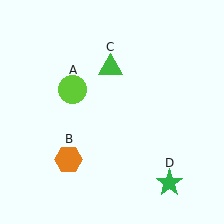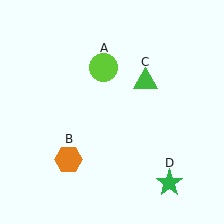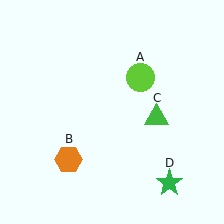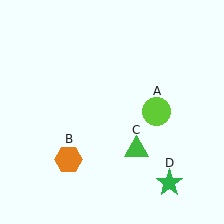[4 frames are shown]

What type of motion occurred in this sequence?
The lime circle (object A), green triangle (object C) rotated clockwise around the center of the scene.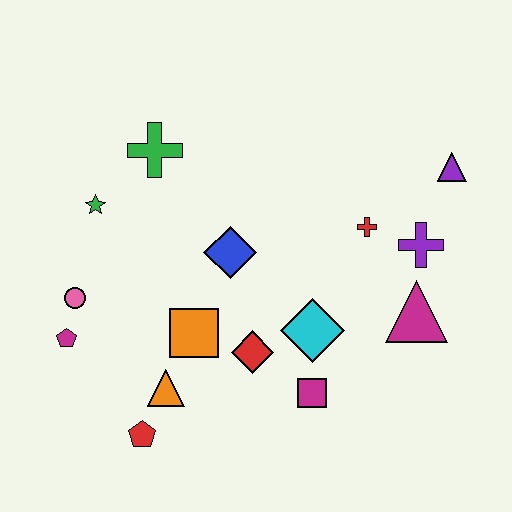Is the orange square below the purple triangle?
Yes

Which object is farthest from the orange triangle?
The purple triangle is farthest from the orange triangle.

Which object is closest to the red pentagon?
The orange triangle is closest to the red pentagon.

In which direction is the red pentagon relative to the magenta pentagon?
The red pentagon is below the magenta pentagon.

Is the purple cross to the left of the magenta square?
No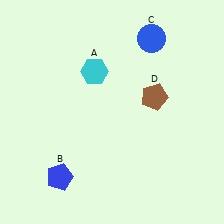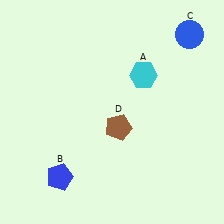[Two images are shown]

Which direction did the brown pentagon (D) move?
The brown pentagon (D) moved left.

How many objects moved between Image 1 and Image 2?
3 objects moved between the two images.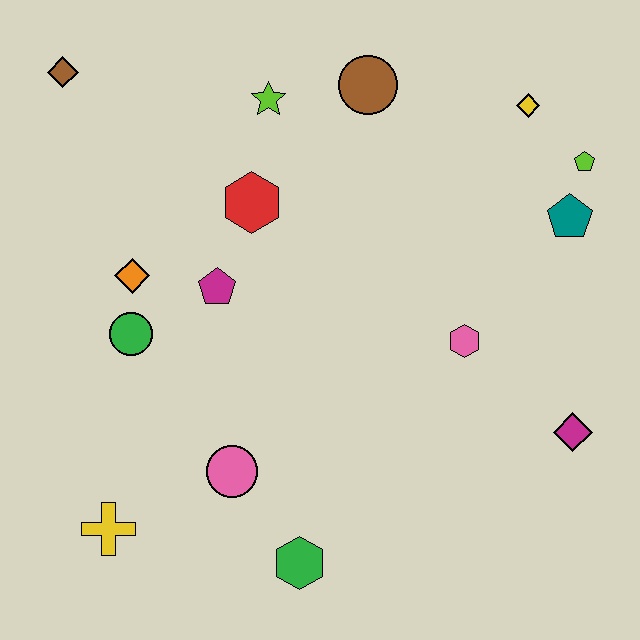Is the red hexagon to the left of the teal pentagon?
Yes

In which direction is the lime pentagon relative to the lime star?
The lime pentagon is to the right of the lime star.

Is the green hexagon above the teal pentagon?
No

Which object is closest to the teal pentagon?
The lime pentagon is closest to the teal pentagon.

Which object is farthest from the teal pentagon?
The yellow cross is farthest from the teal pentagon.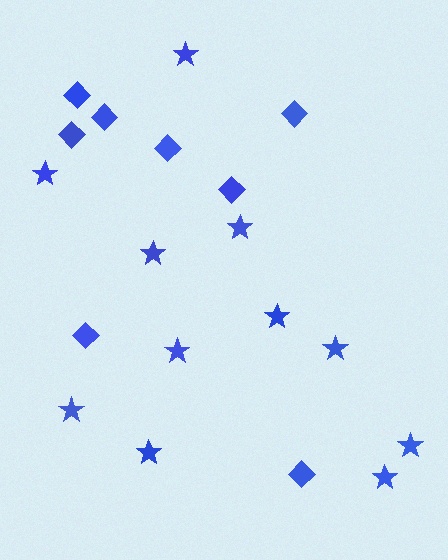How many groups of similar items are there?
There are 2 groups: one group of diamonds (8) and one group of stars (11).